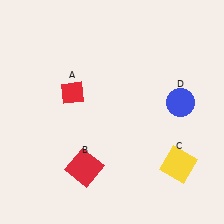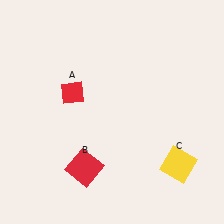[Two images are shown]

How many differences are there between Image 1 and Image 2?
There is 1 difference between the two images.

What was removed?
The blue circle (D) was removed in Image 2.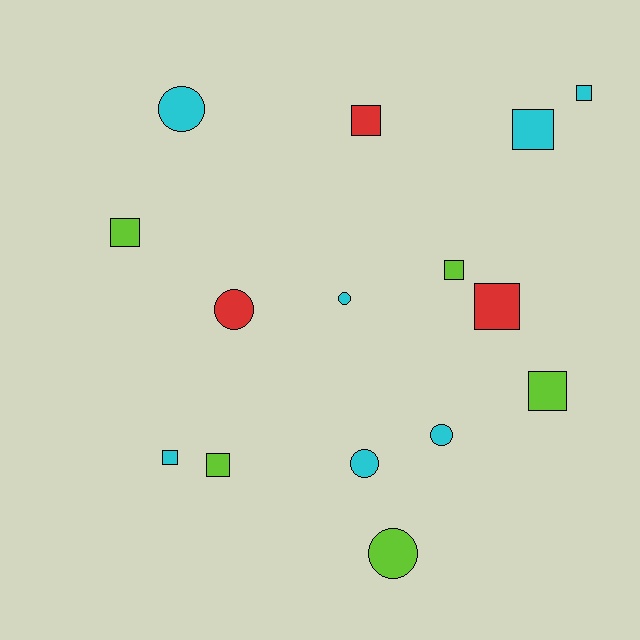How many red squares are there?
There are 2 red squares.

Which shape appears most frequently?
Square, with 9 objects.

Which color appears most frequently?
Cyan, with 7 objects.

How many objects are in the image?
There are 15 objects.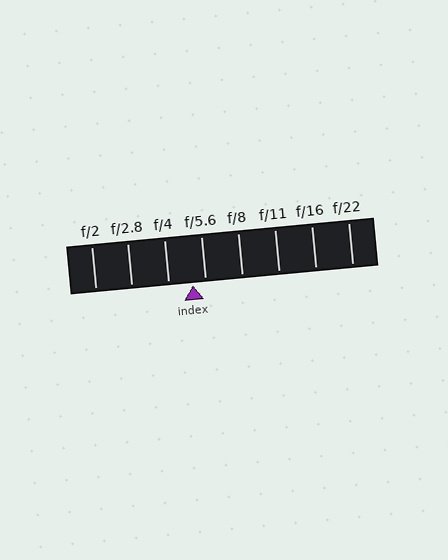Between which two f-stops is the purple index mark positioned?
The index mark is between f/4 and f/5.6.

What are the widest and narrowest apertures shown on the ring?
The widest aperture shown is f/2 and the narrowest is f/22.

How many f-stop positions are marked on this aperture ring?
There are 8 f-stop positions marked.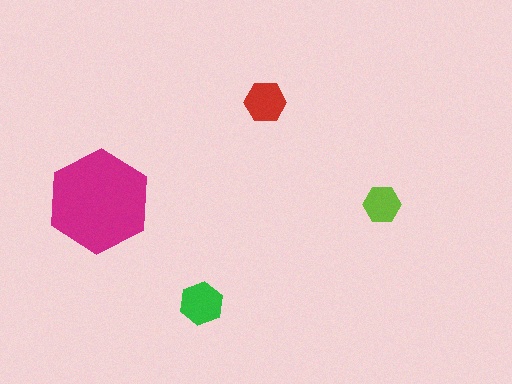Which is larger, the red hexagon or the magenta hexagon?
The magenta one.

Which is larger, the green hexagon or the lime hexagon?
The green one.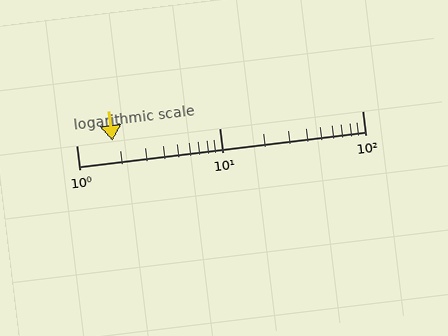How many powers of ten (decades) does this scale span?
The scale spans 2 decades, from 1 to 100.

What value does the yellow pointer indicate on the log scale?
The pointer indicates approximately 1.8.